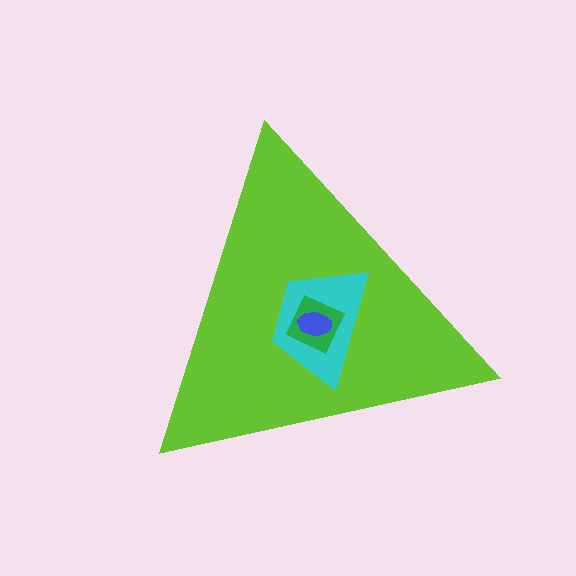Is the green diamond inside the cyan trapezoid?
Yes.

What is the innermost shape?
The blue ellipse.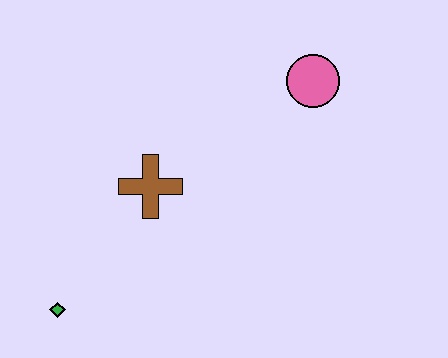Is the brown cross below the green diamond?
No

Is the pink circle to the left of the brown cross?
No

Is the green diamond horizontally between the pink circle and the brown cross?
No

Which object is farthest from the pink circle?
The green diamond is farthest from the pink circle.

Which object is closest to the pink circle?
The brown cross is closest to the pink circle.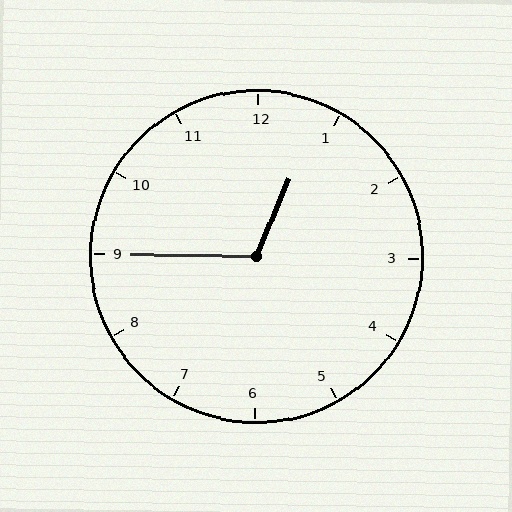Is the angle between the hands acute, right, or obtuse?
It is obtuse.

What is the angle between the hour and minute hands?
Approximately 112 degrees.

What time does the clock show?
12:45.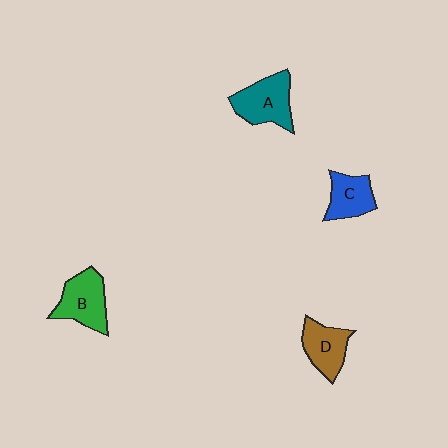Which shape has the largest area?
Shape A (teal).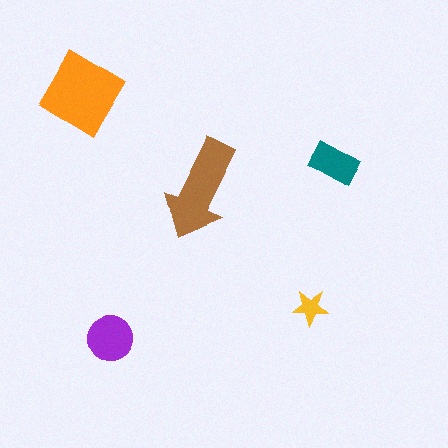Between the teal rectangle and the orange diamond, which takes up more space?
The orange diamond.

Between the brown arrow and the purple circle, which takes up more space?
The brown arrow.